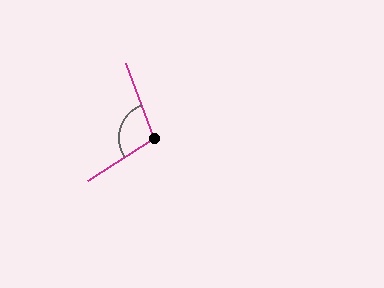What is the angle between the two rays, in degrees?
Approximately 102 degrees.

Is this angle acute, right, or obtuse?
It is obtuse.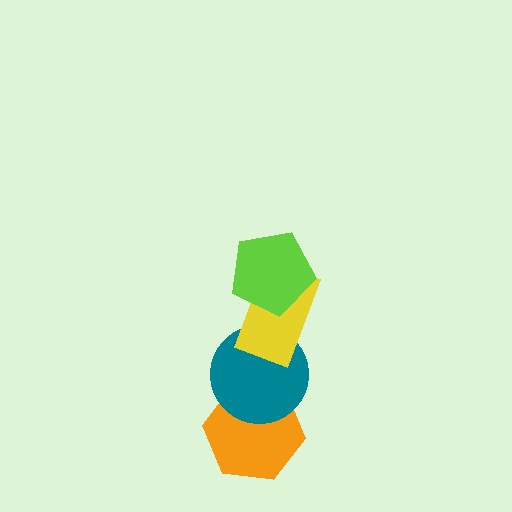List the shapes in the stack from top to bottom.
From top to bottom: the lime pentagon, the yellow rectangle, the teal circle, the orange hexagon.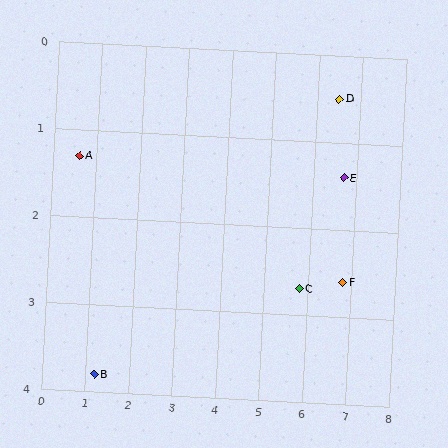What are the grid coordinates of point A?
Point A is at approximately (0.6, 1.3).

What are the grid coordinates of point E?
Point E is at approximately (6.7, 1.4).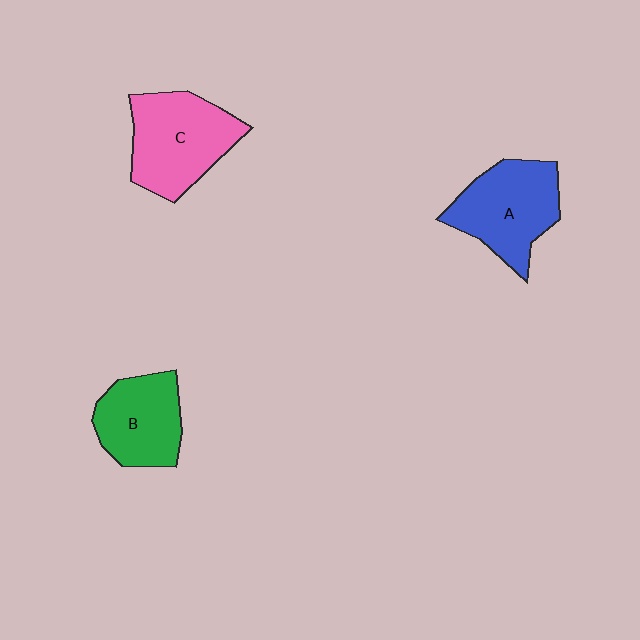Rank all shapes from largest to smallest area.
From largest to smallest: C (pink), A (blue), B (green).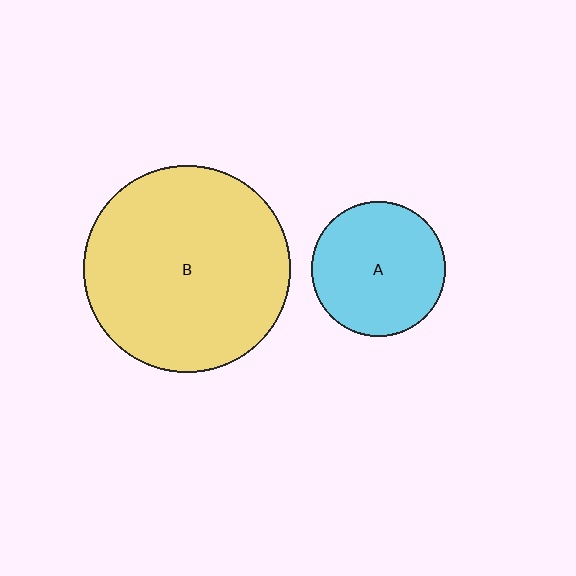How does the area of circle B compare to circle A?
Approximately 2.4 times.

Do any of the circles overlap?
No, none of the circles overlap.